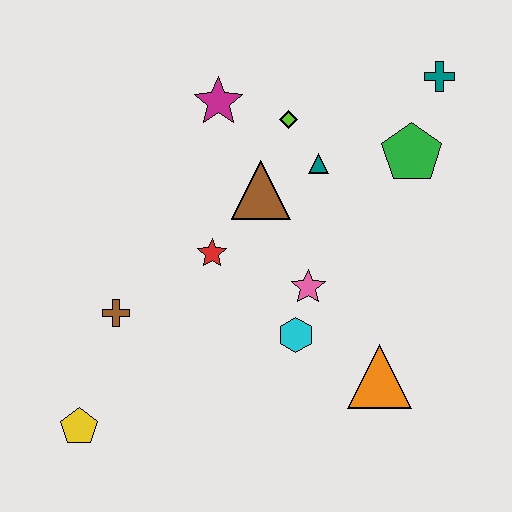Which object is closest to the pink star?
The cyan hexagon is closest to the pink star.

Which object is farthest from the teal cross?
The yellow pentagon is farthest from the teal cross.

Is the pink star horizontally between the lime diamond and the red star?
No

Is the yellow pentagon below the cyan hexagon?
Yes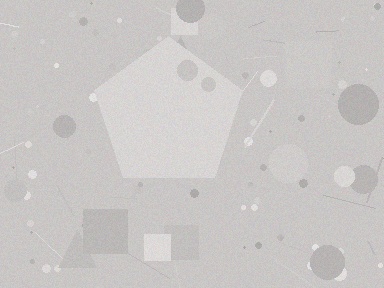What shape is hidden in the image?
A pentagon is hidden in the image.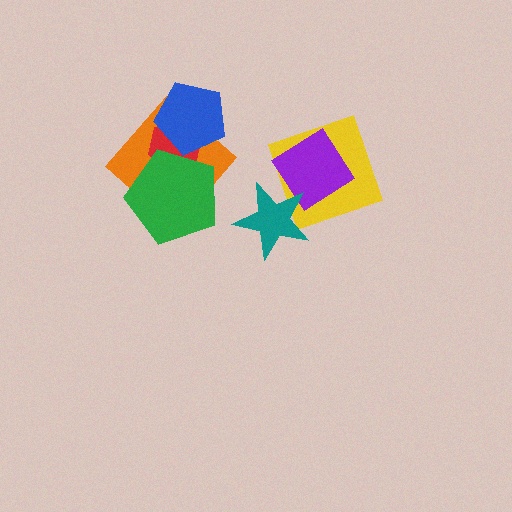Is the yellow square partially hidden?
Yes, it is partially covered by another shape.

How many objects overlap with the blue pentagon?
2 objects overlap with the blue pentagon.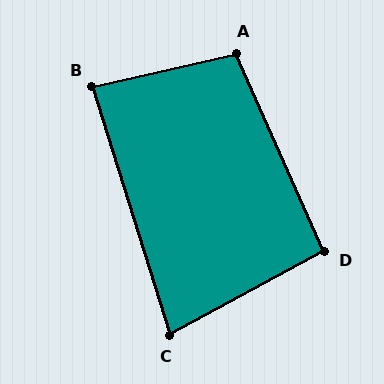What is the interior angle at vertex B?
Approximately 86 degrees (approximately right).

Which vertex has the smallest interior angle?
C, at approximately 79 degrees.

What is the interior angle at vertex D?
Approximately 94 degrees (approximately right).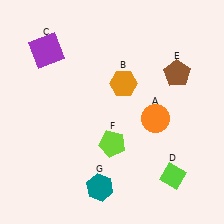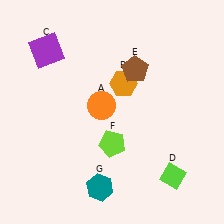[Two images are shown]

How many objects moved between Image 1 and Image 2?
2 objects moved between the two images.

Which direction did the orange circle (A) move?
The orange circle (A) moved left.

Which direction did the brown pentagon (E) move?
The brown pentagon (E) moved left.